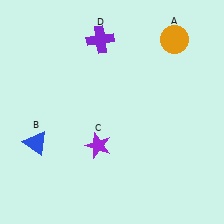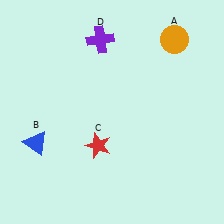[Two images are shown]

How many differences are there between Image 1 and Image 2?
There is 1 difference between the two images.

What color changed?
The star (C) changed from purple in Image 1 to red in Image 2.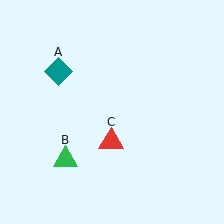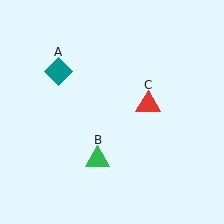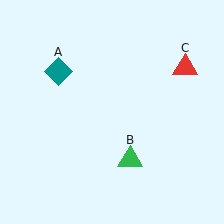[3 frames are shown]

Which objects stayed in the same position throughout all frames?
Teal diamond (object A) remained stationary.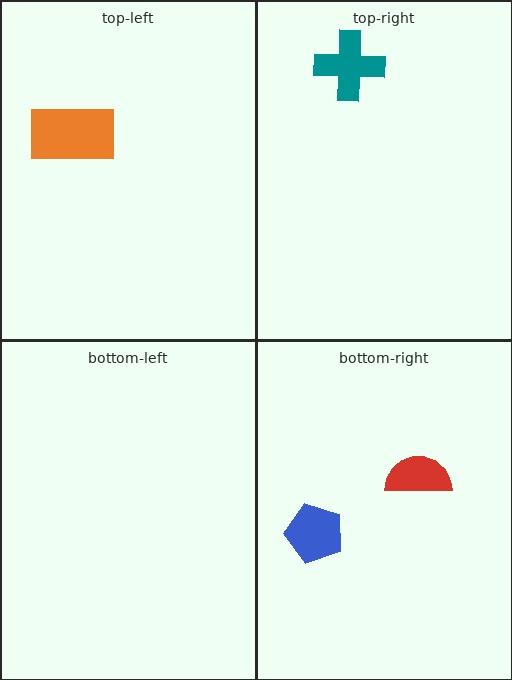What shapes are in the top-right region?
The teal cross.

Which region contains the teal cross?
The top-right region.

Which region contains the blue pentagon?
The bottom-right region.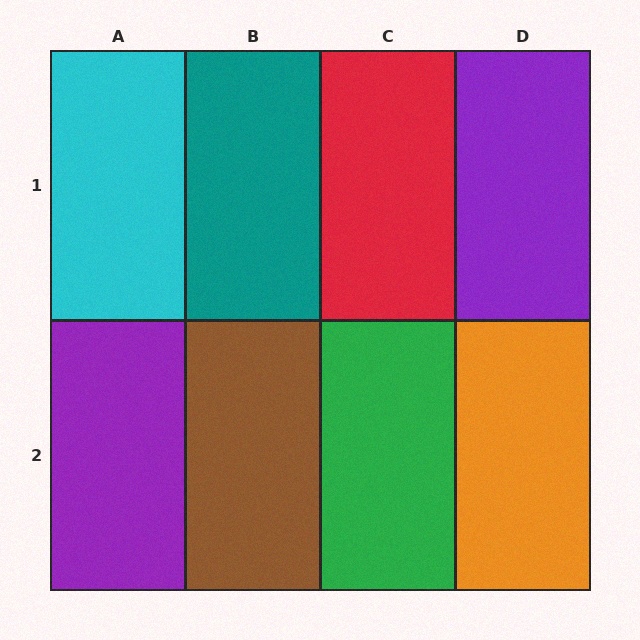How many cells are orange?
1 cell is orange.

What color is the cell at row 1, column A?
Cyan.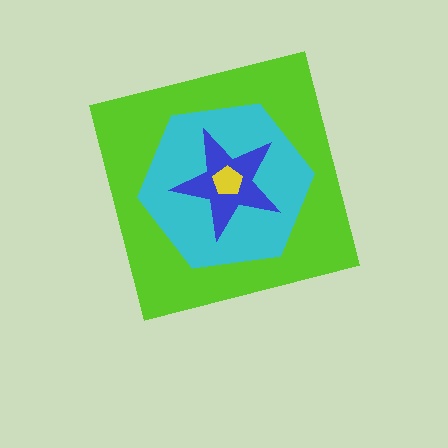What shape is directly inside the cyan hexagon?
The blue star.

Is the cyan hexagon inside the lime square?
Yes.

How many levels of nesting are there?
4.